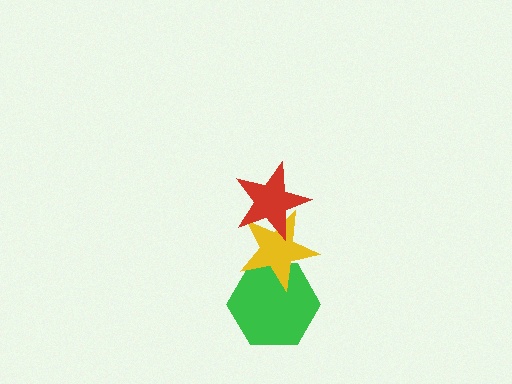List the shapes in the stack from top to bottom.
From top to bottom: the red star, the yellow star, the green hexagon.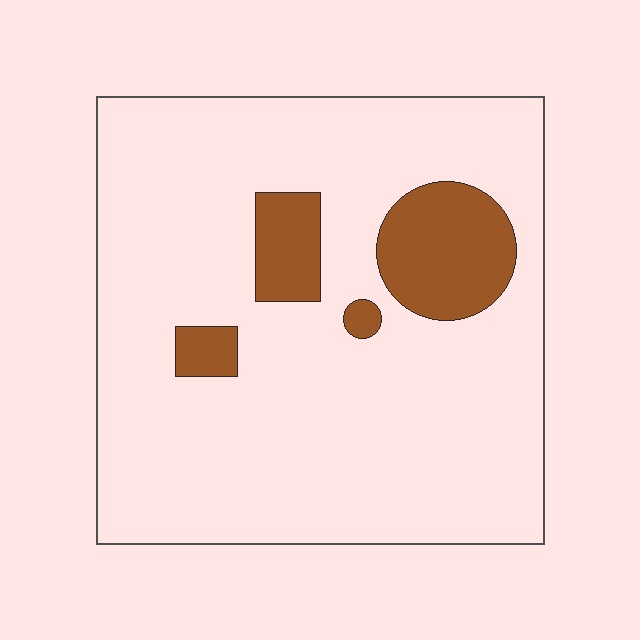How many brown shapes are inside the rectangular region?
4.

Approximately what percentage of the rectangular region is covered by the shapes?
Approximately 15%.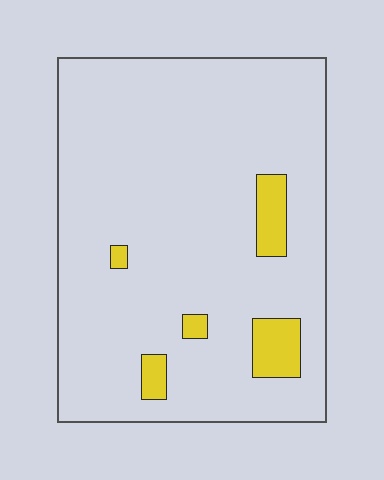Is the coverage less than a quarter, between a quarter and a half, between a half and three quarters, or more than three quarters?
Less than a quarter.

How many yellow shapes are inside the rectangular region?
5.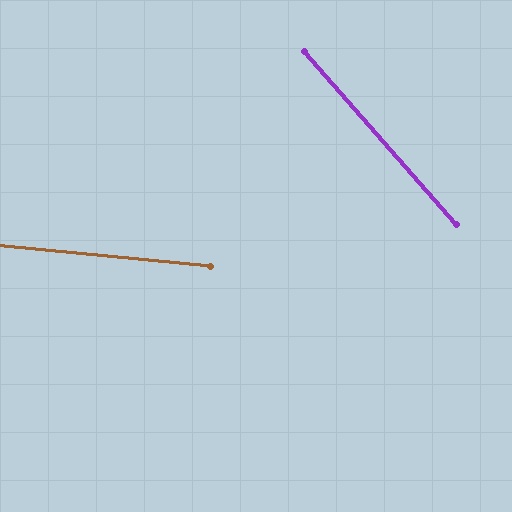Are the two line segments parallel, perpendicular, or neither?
Neither parallel nor perpendicular — they differ by about 43°.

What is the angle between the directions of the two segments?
Approximately 43 degrees.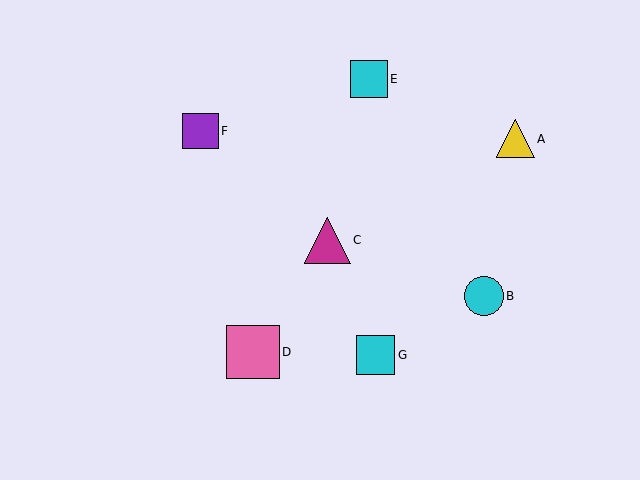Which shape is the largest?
The pink square (labeled D) is the largest.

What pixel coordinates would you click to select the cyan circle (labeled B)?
Click at (484, 296) to select the cyan circle B.